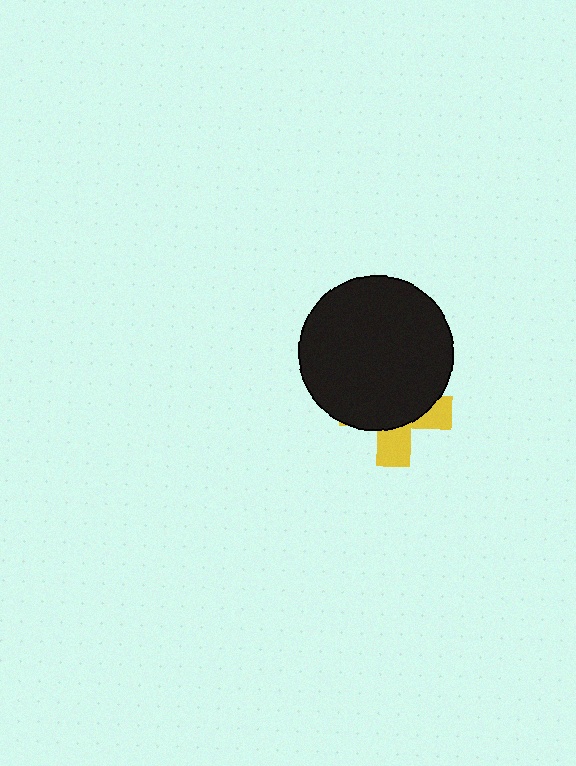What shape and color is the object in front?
The object in front is a black circle.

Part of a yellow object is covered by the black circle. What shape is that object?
It is a cross.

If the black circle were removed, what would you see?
You would see the complete yellow cross.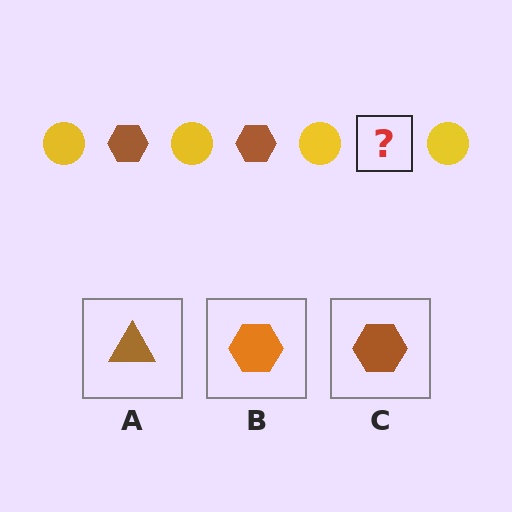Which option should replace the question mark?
Option C.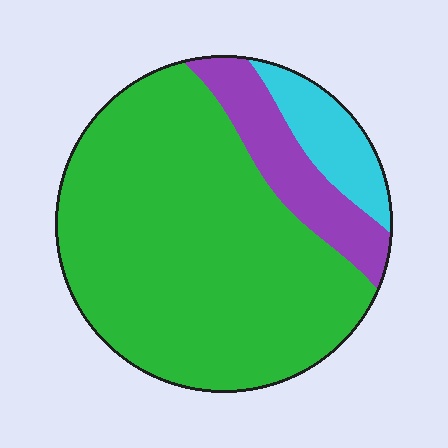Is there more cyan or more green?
Green.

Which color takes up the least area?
Cyan, at roughly 10%.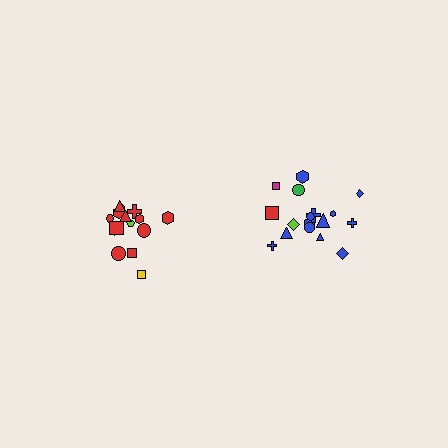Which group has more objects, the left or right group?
The right group.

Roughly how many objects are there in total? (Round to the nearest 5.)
Roughly 35 objects in total.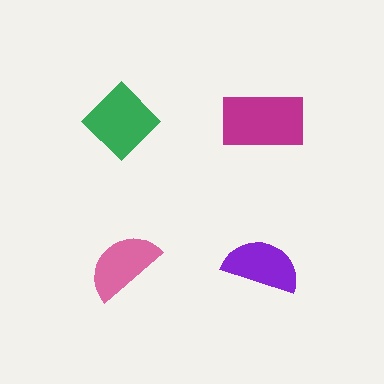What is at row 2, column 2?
A purple semicircle.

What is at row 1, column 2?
A magenta rectangle.